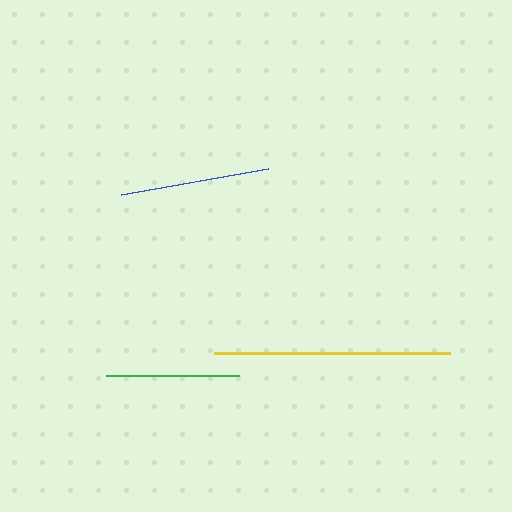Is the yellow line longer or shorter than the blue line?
The yellow line is longer than the blue line.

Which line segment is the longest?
The yellow line is the longest at approximately 236 pixels.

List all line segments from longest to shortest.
From longest to shortest: yellow, blue, green.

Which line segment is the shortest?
The green line is the shortest at approximately 132 pixels.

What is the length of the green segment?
The green segment is approximately 132 pixels long.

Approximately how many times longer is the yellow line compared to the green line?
The yellow line is approximately 1.8 times the length of the green line.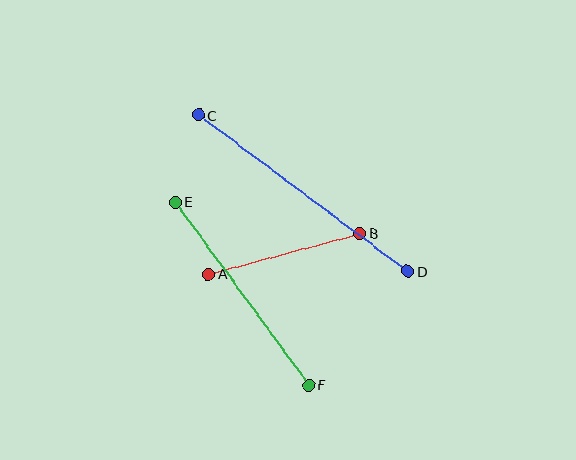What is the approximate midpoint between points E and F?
The midpoint is at approximately (242, 293) pixels.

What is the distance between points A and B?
The distance is approximately 157 pixels.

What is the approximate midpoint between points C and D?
The midpoint is at approximately (303, 193) pixels.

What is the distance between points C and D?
The distance is approximately 261 pixels.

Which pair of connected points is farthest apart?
Points C and D are farthest apart.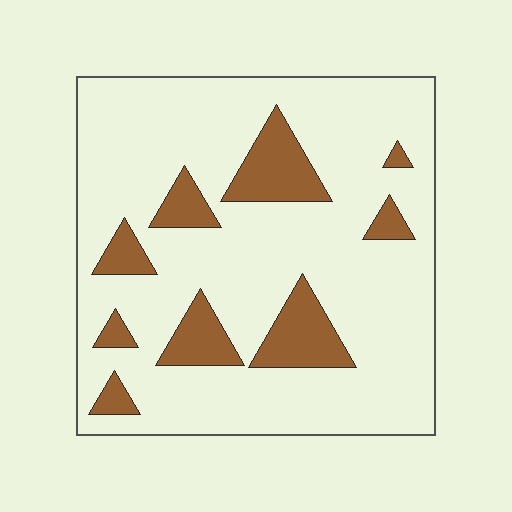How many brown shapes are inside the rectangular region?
9.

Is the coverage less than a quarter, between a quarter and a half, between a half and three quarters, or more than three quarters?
Less than a quarter.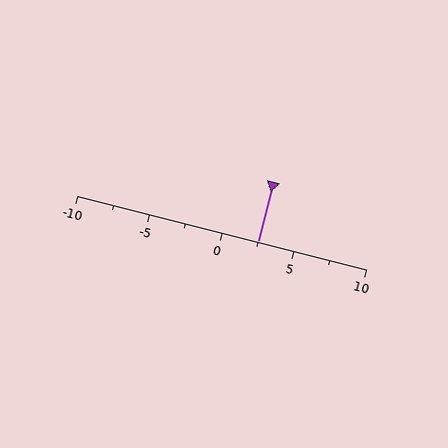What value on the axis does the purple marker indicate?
The marker indicates approximately 2.5.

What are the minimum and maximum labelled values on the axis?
The axis runs from -10 to 10.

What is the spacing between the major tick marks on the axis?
The major ticks are spaced 5 apart.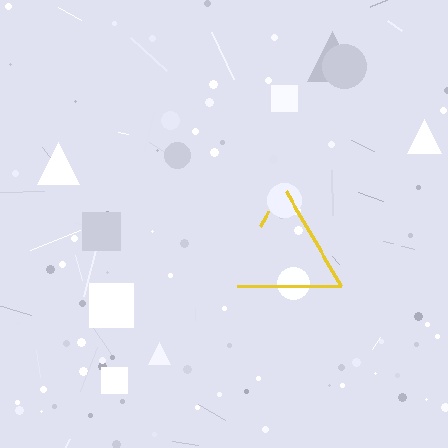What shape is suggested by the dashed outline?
The dashed outline suggests a triangle.